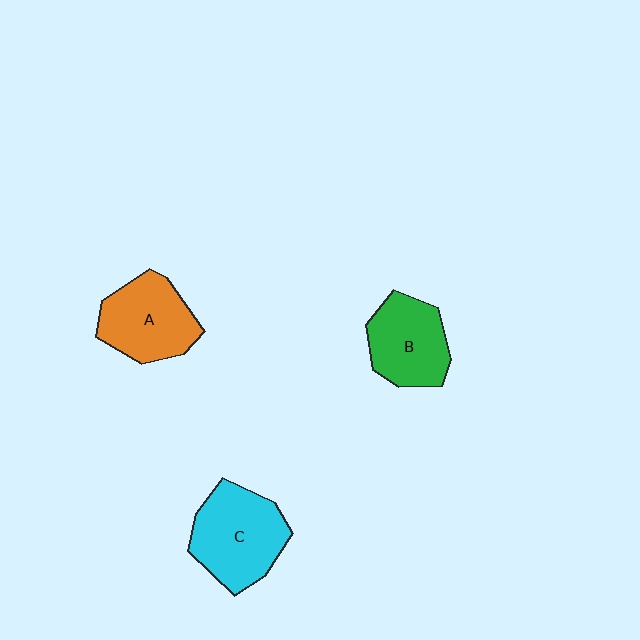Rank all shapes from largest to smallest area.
From largest to smallest: C (cyan), A (orange), B (green).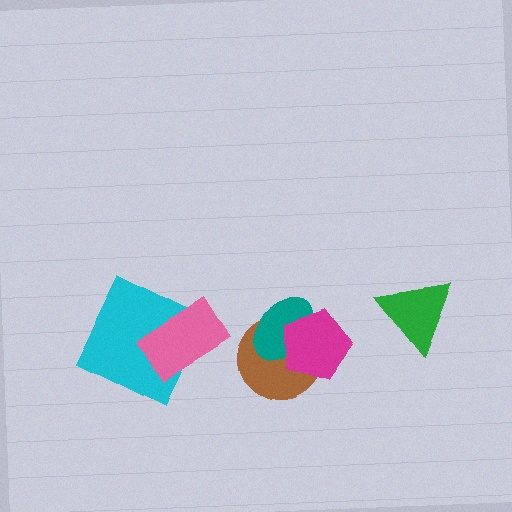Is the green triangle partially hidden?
No, no other shape covers it.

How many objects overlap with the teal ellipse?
2 objects overlap with the teal ellipse.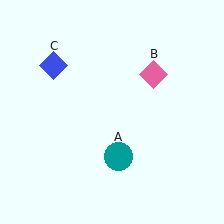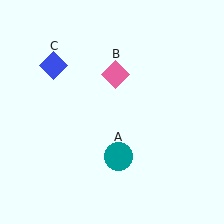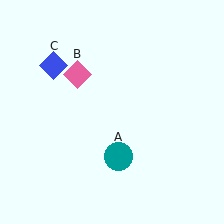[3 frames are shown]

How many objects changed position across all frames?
1 object changed position: pink diamond (object B).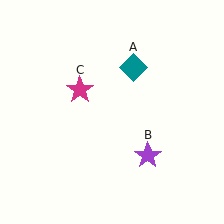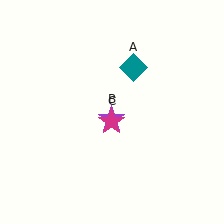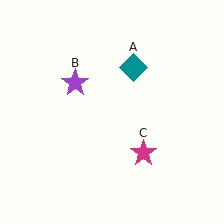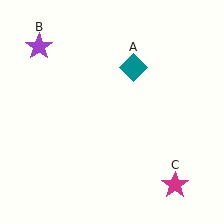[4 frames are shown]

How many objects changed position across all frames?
2 objects changed position: purple star (object B), magenta star (object C).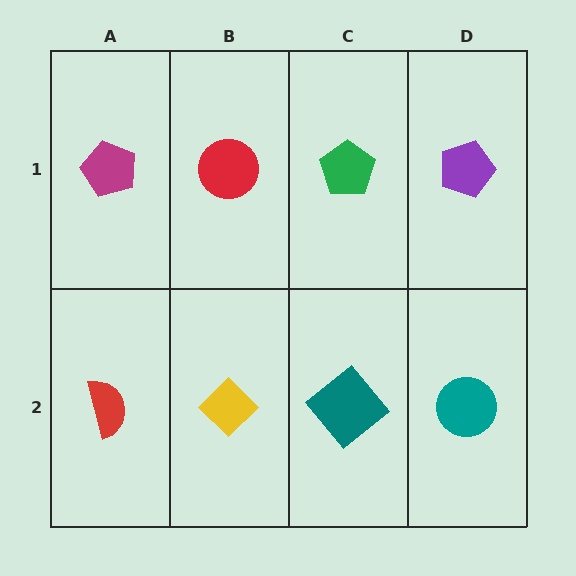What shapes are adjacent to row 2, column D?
A purple pentagon (row 1, column D), a teal diamond (row 2, column C).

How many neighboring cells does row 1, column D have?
2.